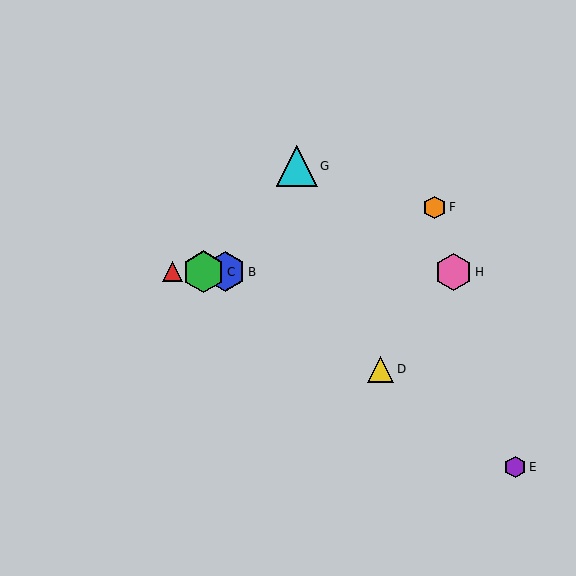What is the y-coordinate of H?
Object H is at y≈272.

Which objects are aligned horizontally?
Objects A, B, C, H are aligned horizontally.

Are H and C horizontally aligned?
Yes, both are at y≈272.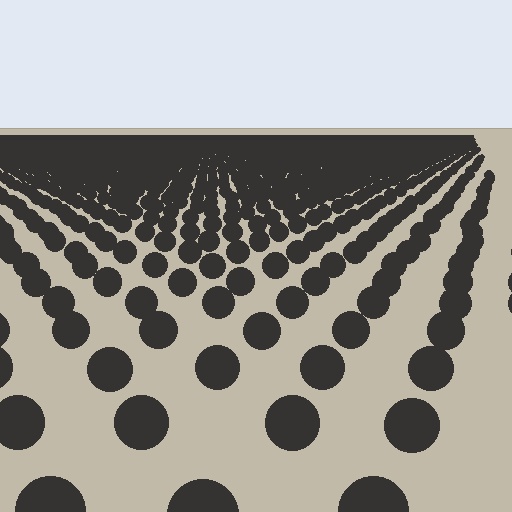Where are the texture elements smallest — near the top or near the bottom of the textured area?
Near the top.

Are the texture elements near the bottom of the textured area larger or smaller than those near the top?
Larger. Near the bottom, elements are closer to the viewer and appear at a bigger on-screen size.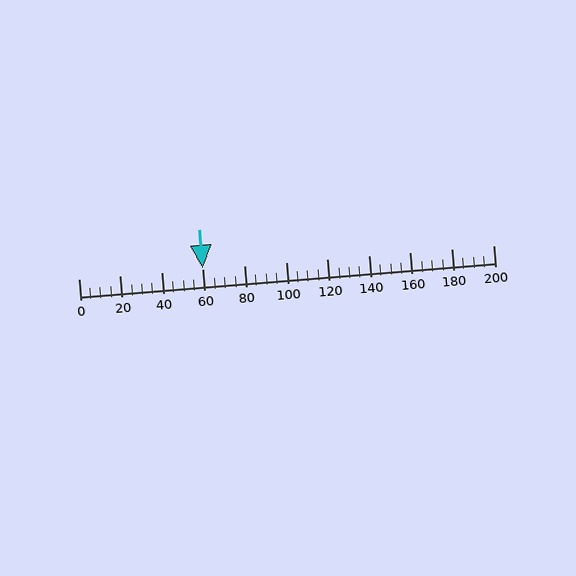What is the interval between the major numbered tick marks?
The major tick marks are spaced 20 units apart.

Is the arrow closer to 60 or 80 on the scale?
The arrow is closer to 60.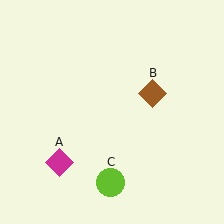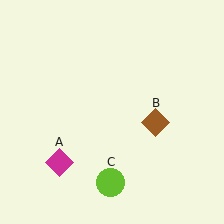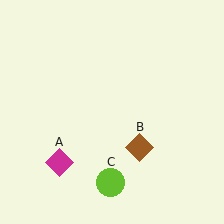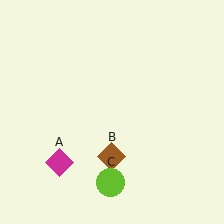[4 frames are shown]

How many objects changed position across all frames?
1 object changed position: brown diamond (object B).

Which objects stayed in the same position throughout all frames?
Magenta diamond (object A) and lime circle (object C) remained stationary.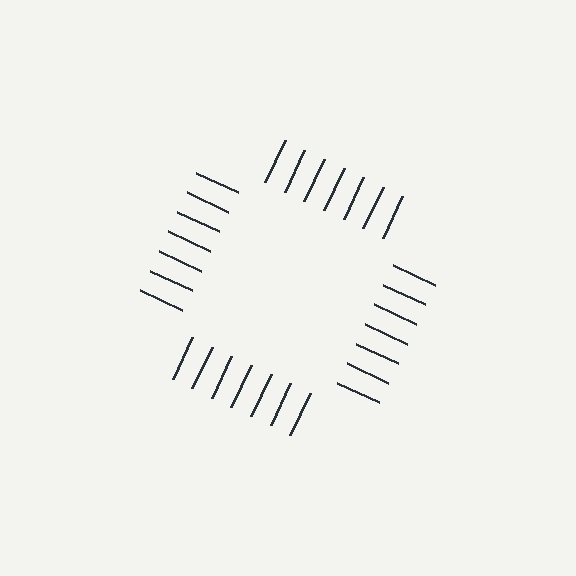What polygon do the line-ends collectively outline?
An illusory square — the line segments terminate on its edges but no continuous stroke is drawn.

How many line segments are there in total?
28 — 7 along each of the 4 edges.